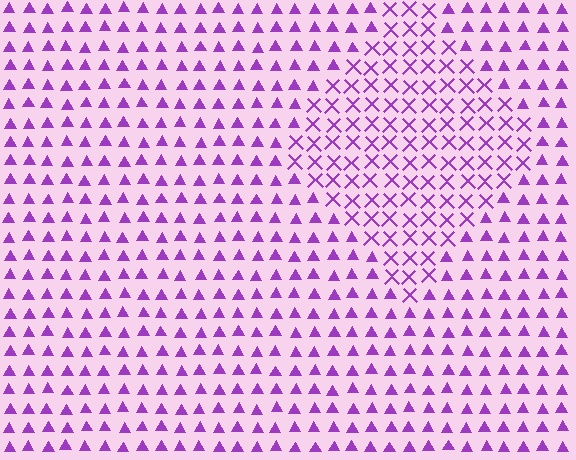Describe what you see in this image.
The image is filled with small purple elements arranged in a uniform grid. A diamond-shaped region contains X marks, while the surrounding area contains triangles. The boundary is defined purely by the change in element shape.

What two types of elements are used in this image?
The image uses X marks inside the diamond region and triangles outside it.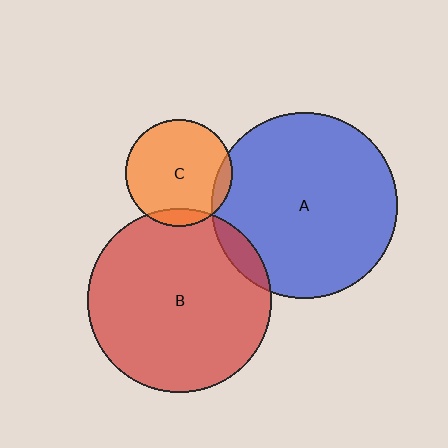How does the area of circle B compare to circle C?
Approximately 3.0 times.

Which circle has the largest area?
Circle A (blue).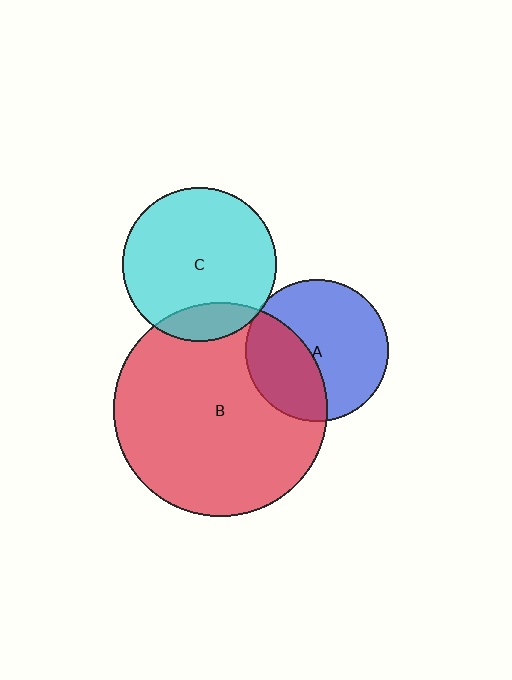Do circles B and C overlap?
Yes.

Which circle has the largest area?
Circle B (red).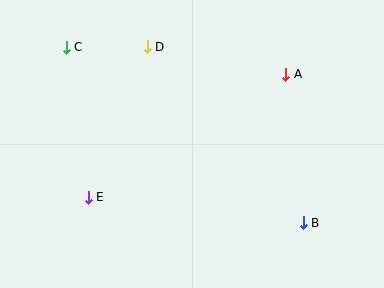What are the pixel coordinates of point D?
Point D is at (147, 47).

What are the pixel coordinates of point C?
Point C is at (66, 47).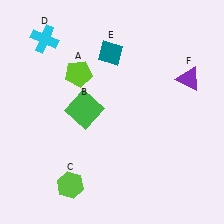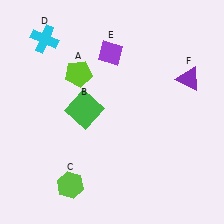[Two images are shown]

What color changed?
The diamond (E) changed from teal in Image 1 to purple in Image 2.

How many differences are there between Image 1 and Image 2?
There is 1 difference between the two images.